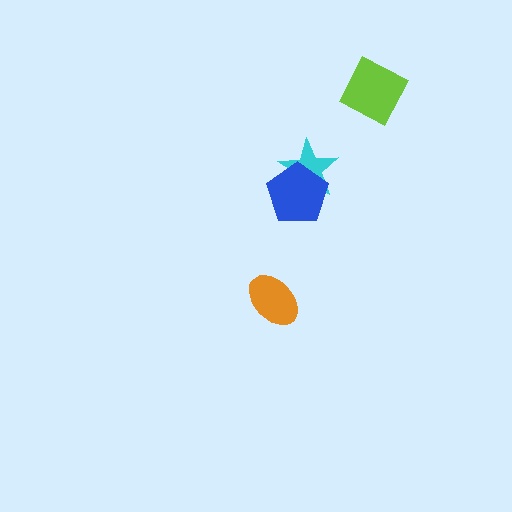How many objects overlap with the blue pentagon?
1 object overlaps with the blue pentagon.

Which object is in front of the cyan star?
The blue pentagon is in front of the cyan star.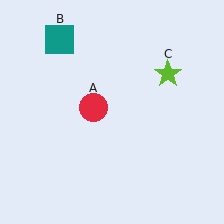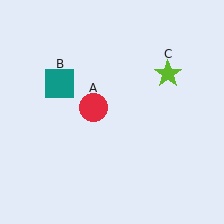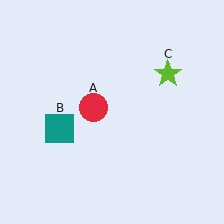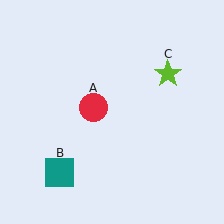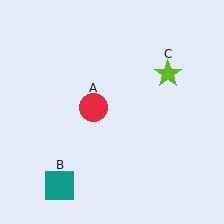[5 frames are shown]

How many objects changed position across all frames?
1 object changed position: teal square (object B).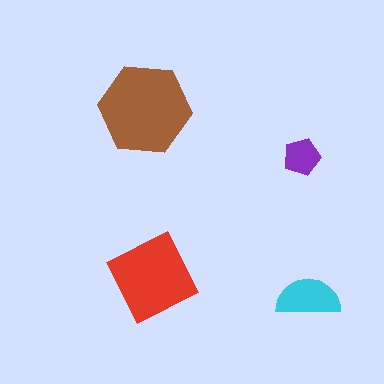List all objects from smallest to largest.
The purple pentagon, the cyan semicircle, the red square, the brown hexagon.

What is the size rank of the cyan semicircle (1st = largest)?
3rd.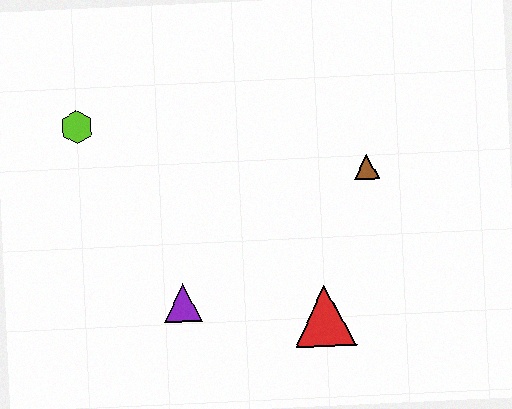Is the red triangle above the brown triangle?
No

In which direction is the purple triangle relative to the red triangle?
The purple triangle is to the left of the red triangle.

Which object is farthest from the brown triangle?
The lime hexagon is farthest from the brown triangle.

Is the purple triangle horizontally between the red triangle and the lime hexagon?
Yes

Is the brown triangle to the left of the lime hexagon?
No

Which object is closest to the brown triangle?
The red triangle is closest to the brown triangle.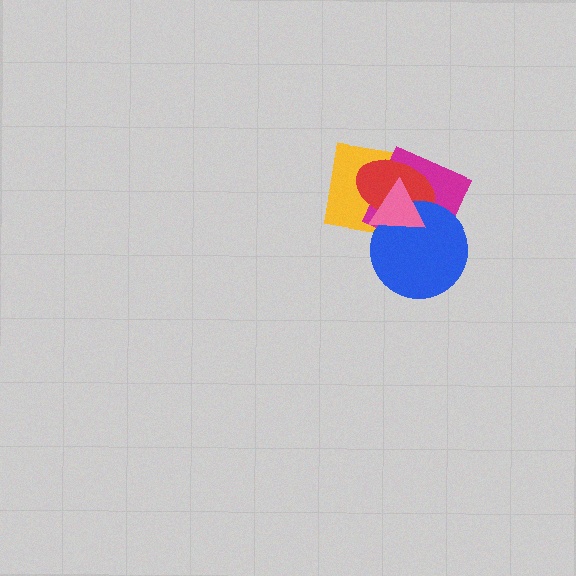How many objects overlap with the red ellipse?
4 objects overlap with the red ellipse.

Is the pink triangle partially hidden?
No, no other shape covers it.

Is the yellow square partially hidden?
Yes, it is partially covered by another shape.